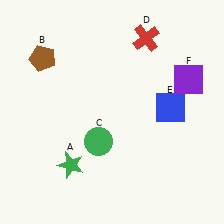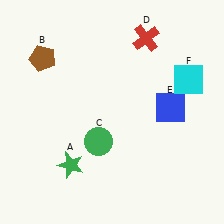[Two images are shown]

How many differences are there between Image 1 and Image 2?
There is 1 difference between the two images.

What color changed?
The square (F) changed from purple in Image 1 to cyan in Image 2.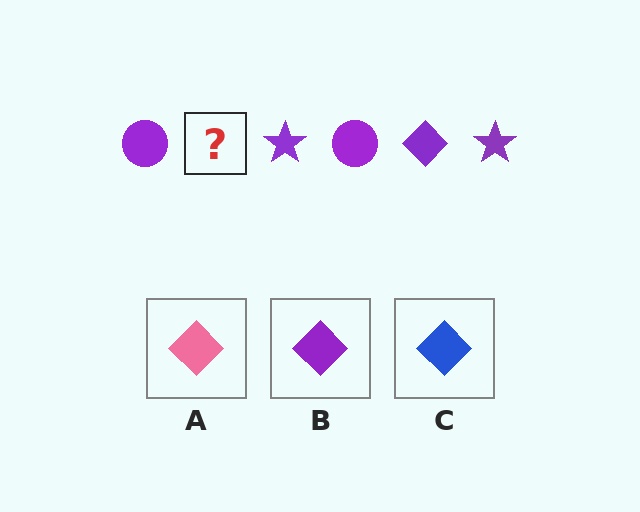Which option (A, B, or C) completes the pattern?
B.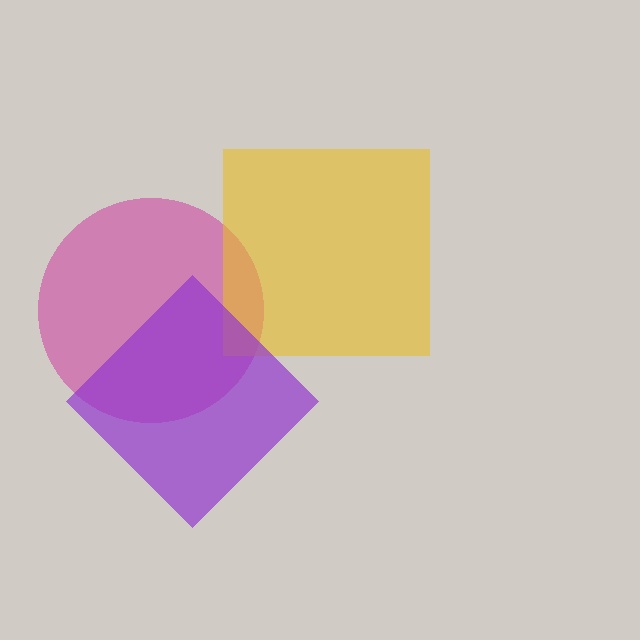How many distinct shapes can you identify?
There are 3 distinct shapes: a magenta circle, a yellow square, a purple diamond.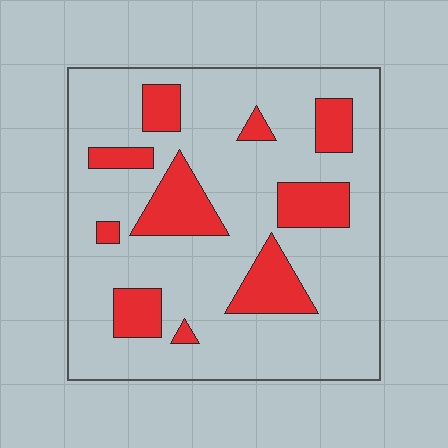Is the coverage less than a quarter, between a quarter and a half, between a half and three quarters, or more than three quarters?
Less than a quarter.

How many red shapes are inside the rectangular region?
10.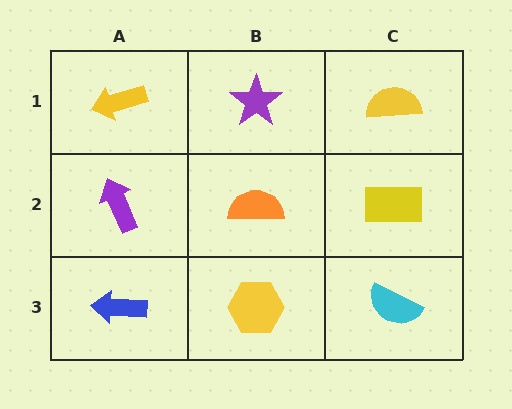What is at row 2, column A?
A purple arrow.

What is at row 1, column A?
A yellow arrow.